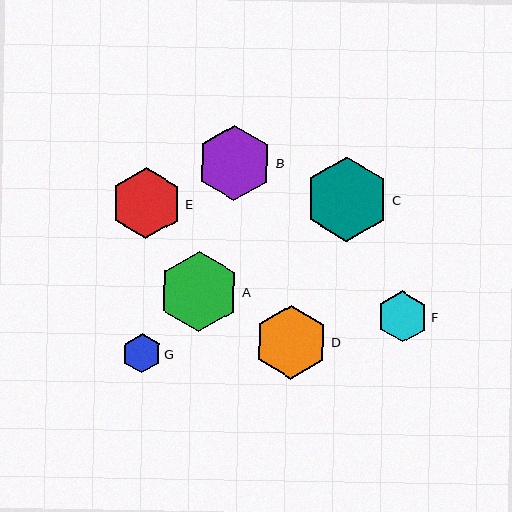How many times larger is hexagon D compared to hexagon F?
Hexagon D is approximately 1.4 times the size of hexagon F.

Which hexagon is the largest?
Hexagon C is the largest with a size of approximately 85 pixels.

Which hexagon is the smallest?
Hexagon G is the smallest with a size of approximately 39 pixels.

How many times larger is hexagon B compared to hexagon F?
Hexagon B is approximately 1.5 times the size of hexagon F.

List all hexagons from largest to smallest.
From largest to smallest: C, A, B, D, E, F, G.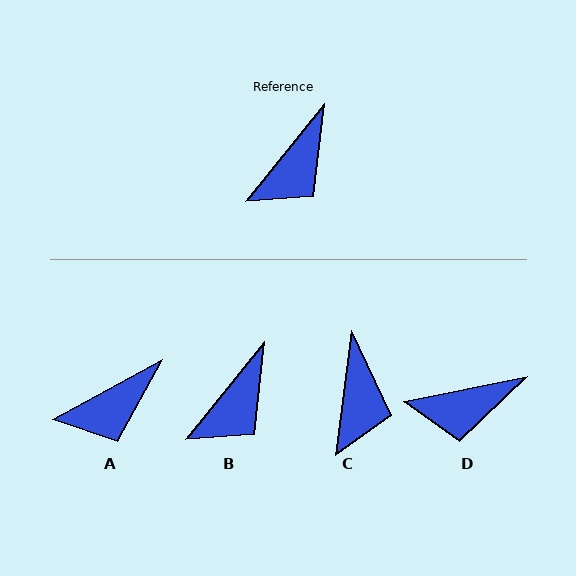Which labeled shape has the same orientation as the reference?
B.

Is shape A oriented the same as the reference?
No, it is off by about 22 degrees.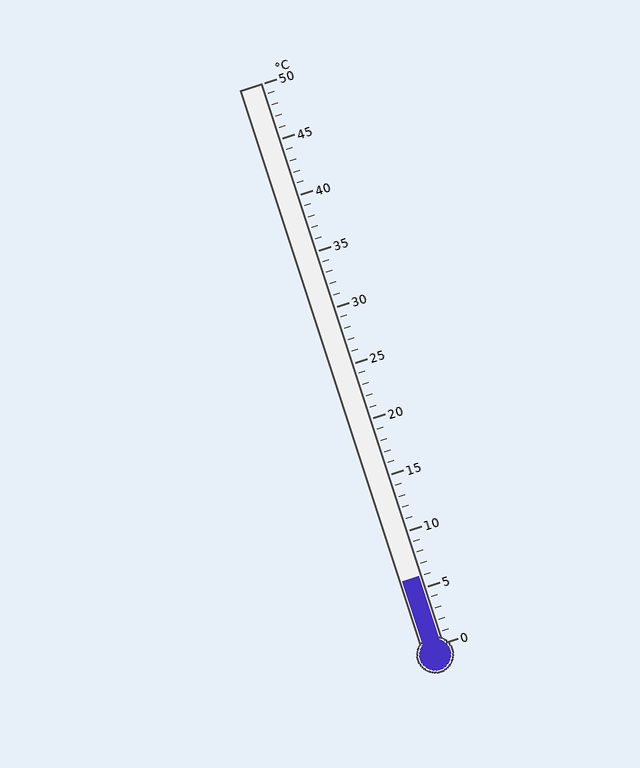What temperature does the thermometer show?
The thermometer shows approximately 6°C.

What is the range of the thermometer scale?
The thermometer scale ranges from 0°C to 50°C.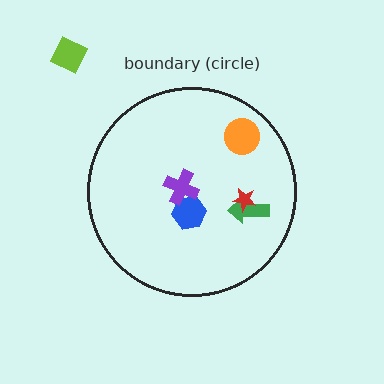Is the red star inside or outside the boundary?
Inside.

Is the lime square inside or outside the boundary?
Outside.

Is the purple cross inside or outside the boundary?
Inside.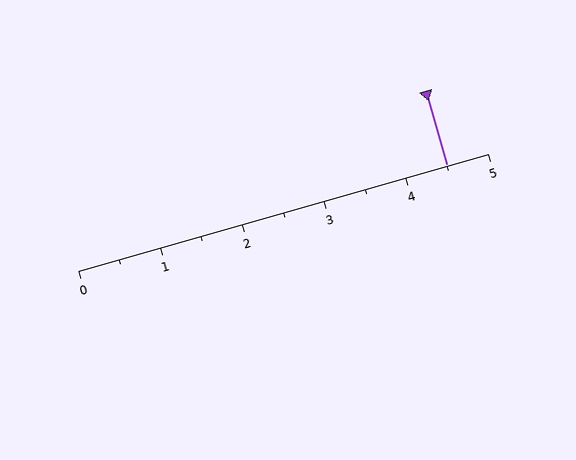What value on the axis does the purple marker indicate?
The marker indicates approximately 4.5.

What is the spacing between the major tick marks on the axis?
The major ticks are spaced 1 apart.